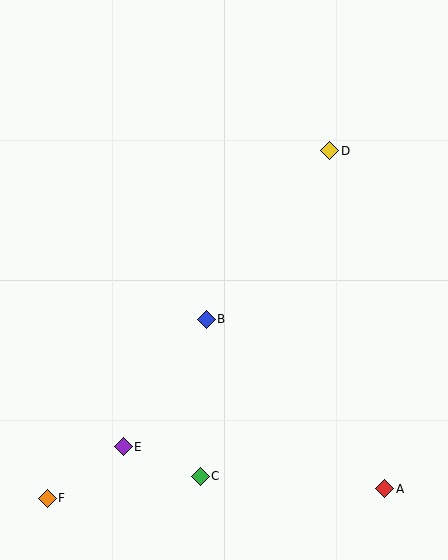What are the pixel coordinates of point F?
Point F is at (47, 498).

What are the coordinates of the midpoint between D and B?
The midpoint between D and B is at (268, 235).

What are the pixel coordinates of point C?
Point C is at (200, 476).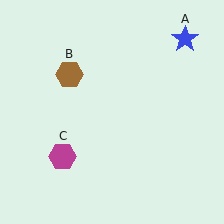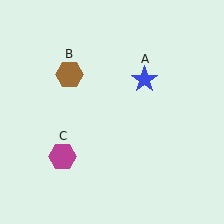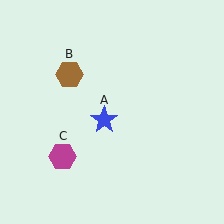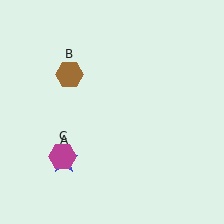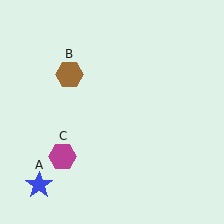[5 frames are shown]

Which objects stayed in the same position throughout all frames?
Brown hexagon (object B) and magenta hexagon (object C) remained stationary.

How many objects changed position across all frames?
1 object changed position: blue star (object A).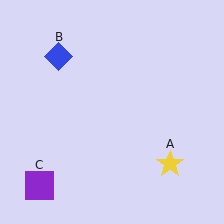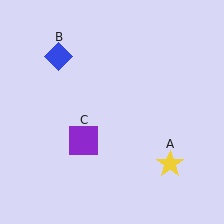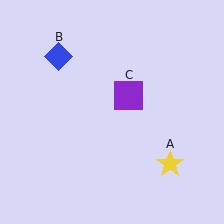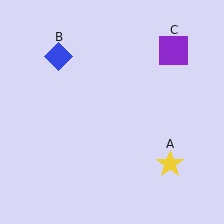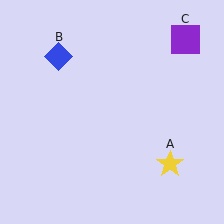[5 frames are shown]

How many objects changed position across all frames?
1 object changed position: purple square (object C).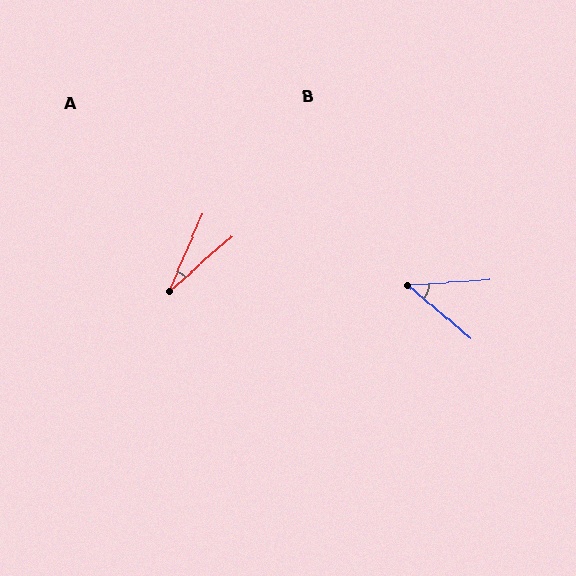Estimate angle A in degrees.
Approximately 25 degrees.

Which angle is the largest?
B, at approximately 44 degrees.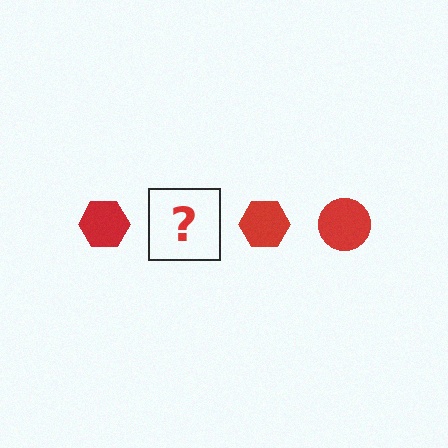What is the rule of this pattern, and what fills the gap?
The rule is that the pattern cycles through hexagon, circle shapes in red. The gap should be filled with a red circle.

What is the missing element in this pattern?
The missing element is a red circle.